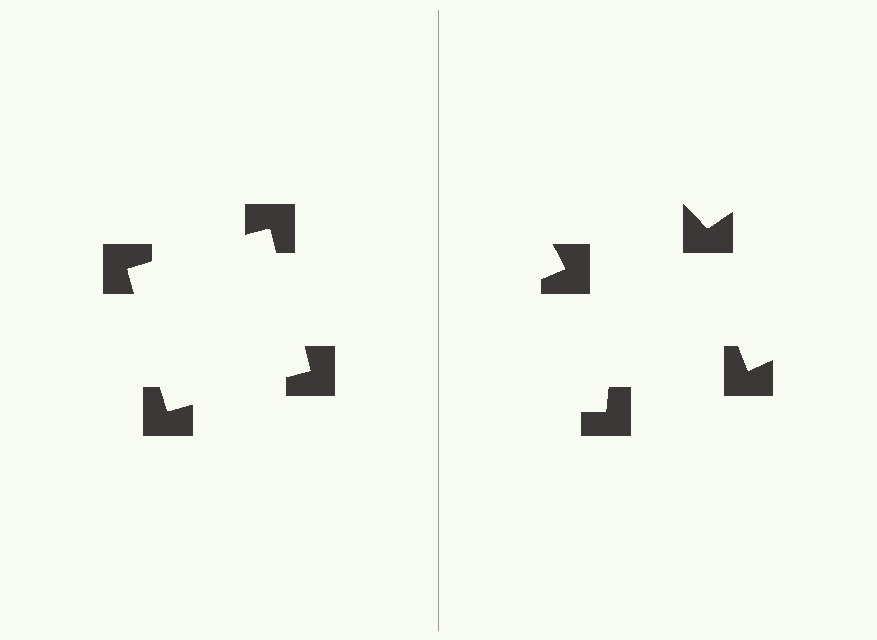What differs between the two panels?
The notched squares are positioned identically on both sides; only the wedge orientations differ. On the left they align to a square; on the right they are misaligned.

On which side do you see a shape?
An illusory square appears on the left side. On the right side the wedge cuts are rotated, so no coherent shape forms.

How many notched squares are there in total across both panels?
8 — 4 on each side.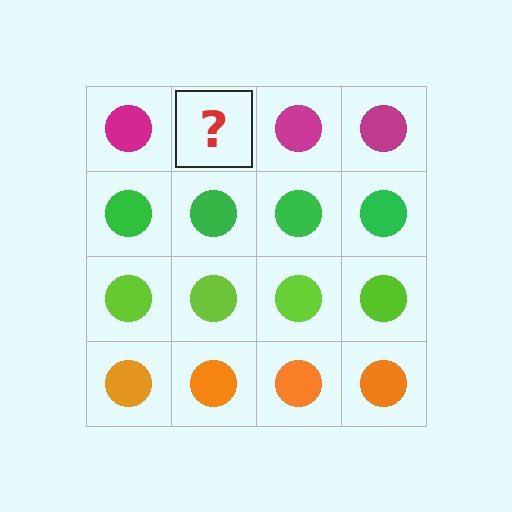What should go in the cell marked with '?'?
The missing cell should contain a magenta circle.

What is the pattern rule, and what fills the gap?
The rule is that each row has a consistent color. The gap should be filled with a magenta circle.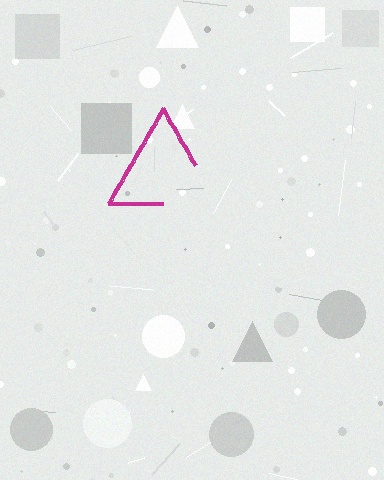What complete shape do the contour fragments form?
The contour fragments form a triangle.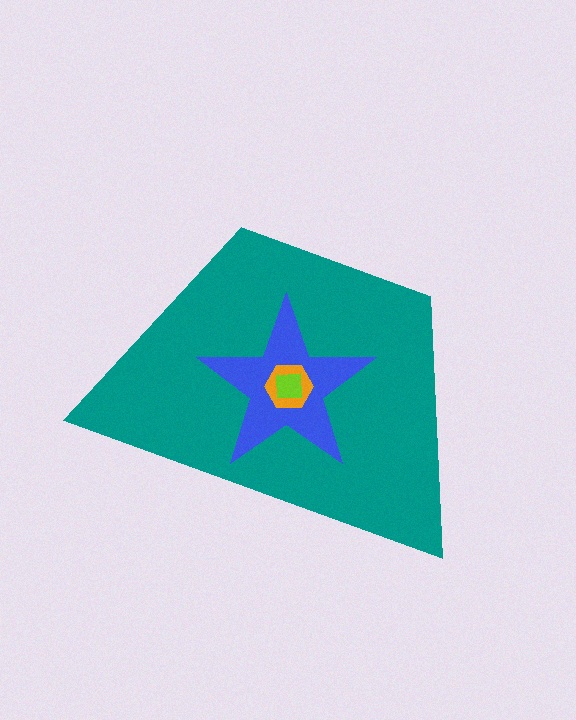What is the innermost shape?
The lime square.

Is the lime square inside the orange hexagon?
Yes.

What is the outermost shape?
The teal trapezoid.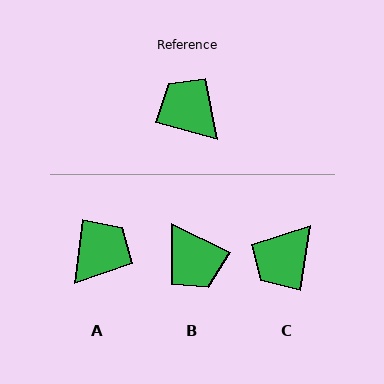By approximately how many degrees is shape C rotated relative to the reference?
Approximately 96 degrees counter-clockwise.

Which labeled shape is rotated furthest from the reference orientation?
B, about 168 degrees away.